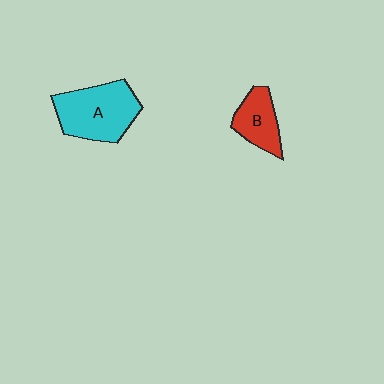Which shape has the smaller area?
Shape B (red).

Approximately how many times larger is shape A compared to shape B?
Approximately 1.8 times.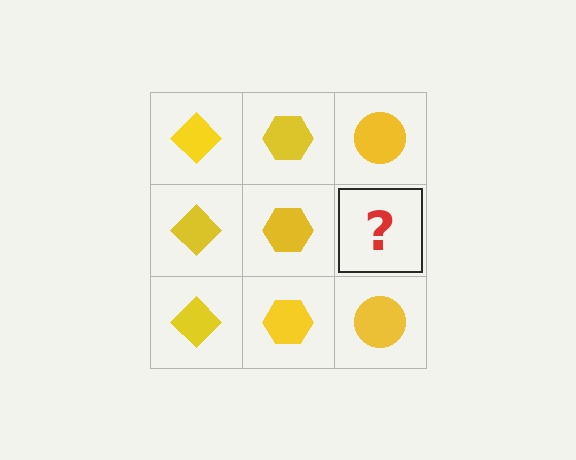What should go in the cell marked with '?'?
The missing cell should contain a yellow circle.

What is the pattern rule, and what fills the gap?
The rule is that each column has a consistent shape. The gap should be filled with a yellow circle.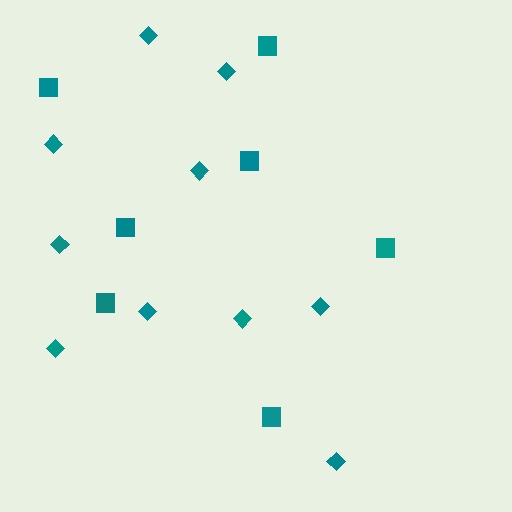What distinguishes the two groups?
There are 2 groups: one group of diamonds (10) and one group of squares (7).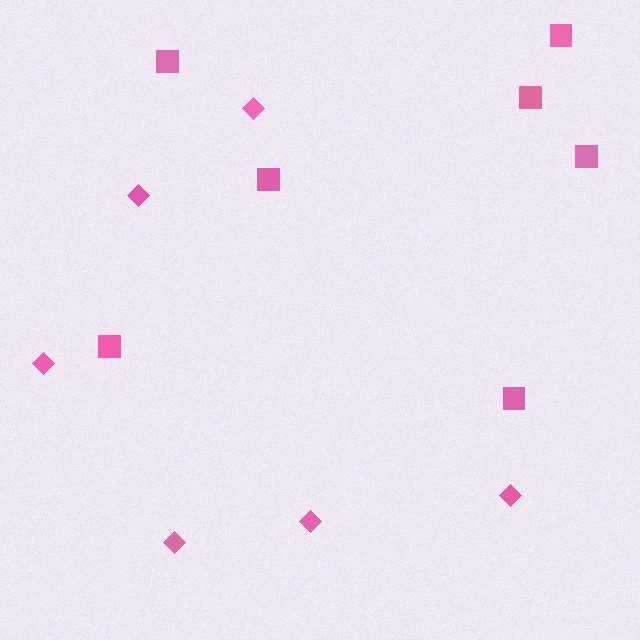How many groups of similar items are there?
There are 2 groups: one group of squares (7) and one group of diamonds (6).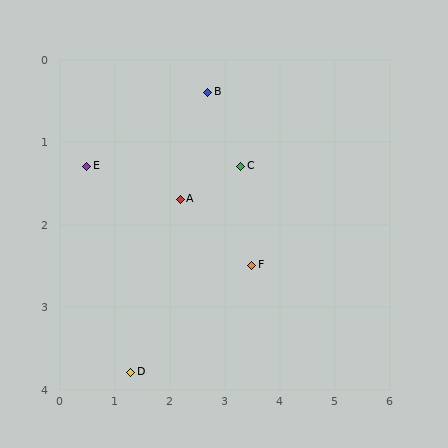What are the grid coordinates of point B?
Point B is at approximately (2.7, 0.4).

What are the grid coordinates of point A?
Point A is at approximately (2.2, 1.7).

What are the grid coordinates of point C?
Point C is at approximately (3.3, 1.3).